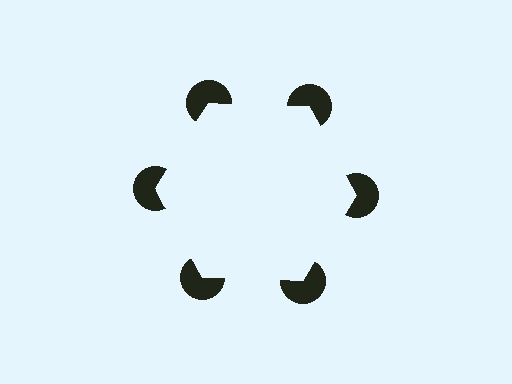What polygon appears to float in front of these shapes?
An illusory hexagon — its edges are inferred from the aligned wedge cuts in the pac-man discs, not physically drawn.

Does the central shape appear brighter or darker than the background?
It typically appears slightly brighter than the background, even though no actual brightness change is drawn.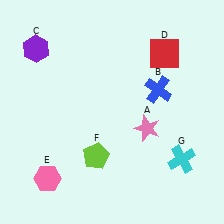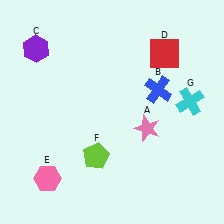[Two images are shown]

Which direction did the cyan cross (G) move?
The cyan cross (G) moved up.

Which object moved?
The cyan cross (G) moved up.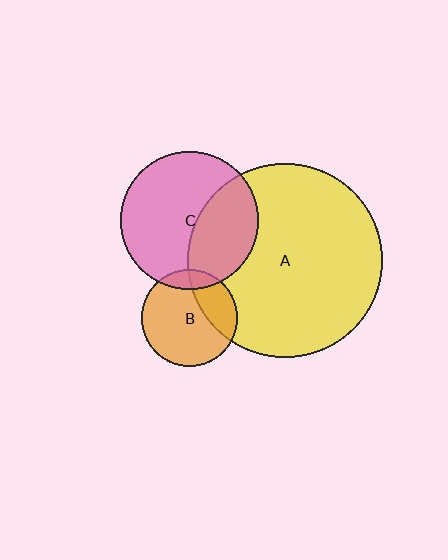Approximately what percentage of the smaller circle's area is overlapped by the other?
Approximately 25%.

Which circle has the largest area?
Circle A (yellow).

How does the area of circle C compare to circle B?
Approximately 2.1 times.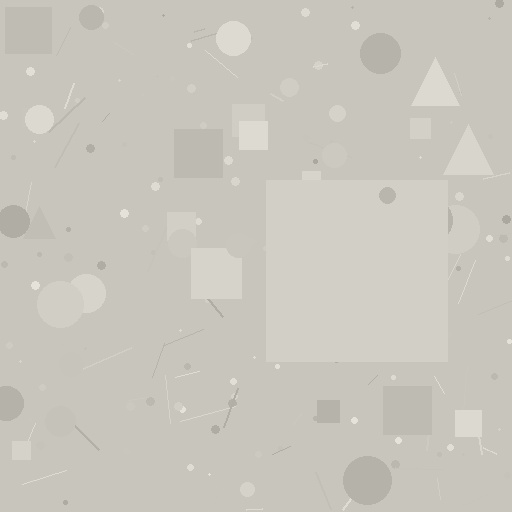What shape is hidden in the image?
A square is hidden in the image.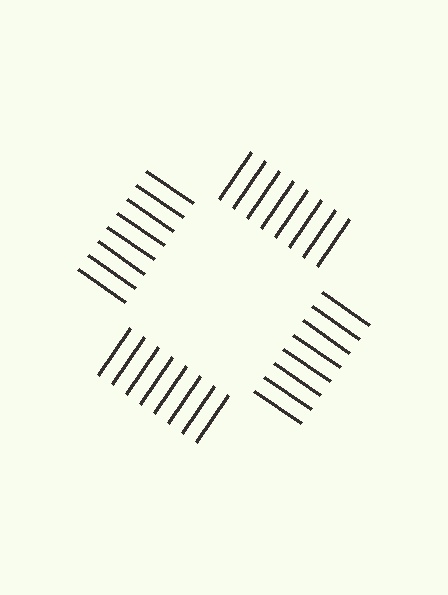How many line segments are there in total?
32 — 8 along each of the 4 edges.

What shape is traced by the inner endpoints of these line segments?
An illusory square — the line segments terminate on its edges but no continuous stroke is drawn.